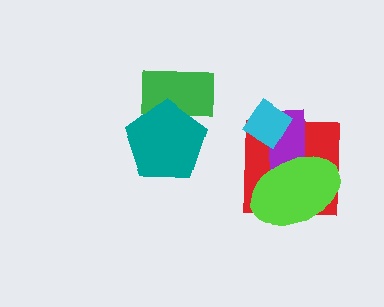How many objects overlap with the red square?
3 objects overlap with the red square.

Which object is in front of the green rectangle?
The teal pentagon is in front of the green rectangle.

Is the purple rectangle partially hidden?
Yes, it is partially covered by another shape.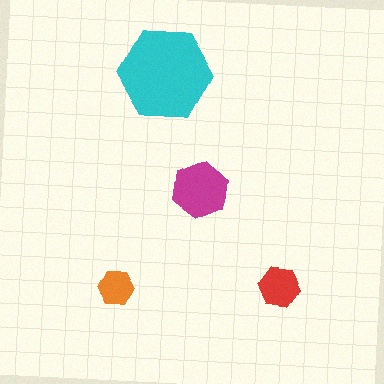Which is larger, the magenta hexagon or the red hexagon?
The magenta one.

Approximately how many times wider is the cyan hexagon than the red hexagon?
About 2.5 times wider.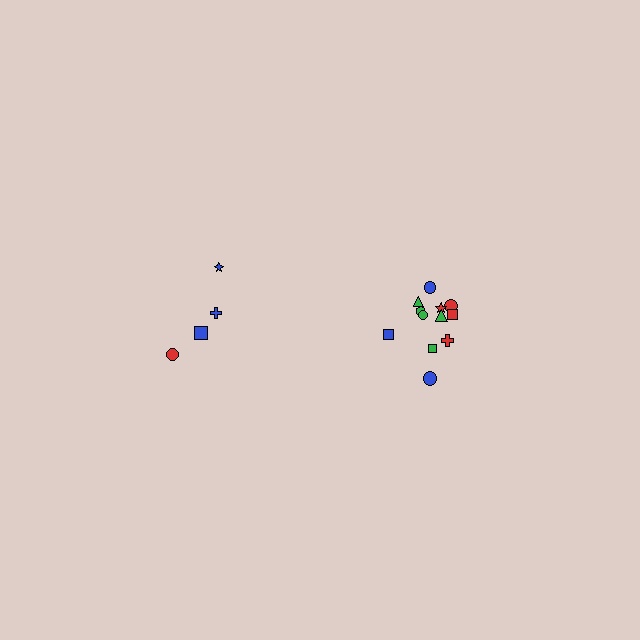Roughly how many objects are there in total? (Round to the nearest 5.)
Roughly 15 objects in total.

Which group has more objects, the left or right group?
The right group.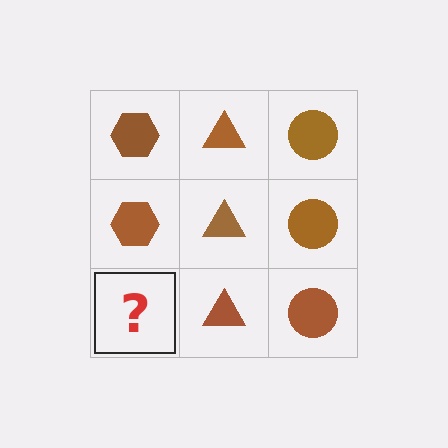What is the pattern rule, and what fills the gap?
The rule is that each column has a consistent shape. The gap should be filled with a brown hexagon.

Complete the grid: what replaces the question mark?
The question mark should be replaced with a brown hexagon.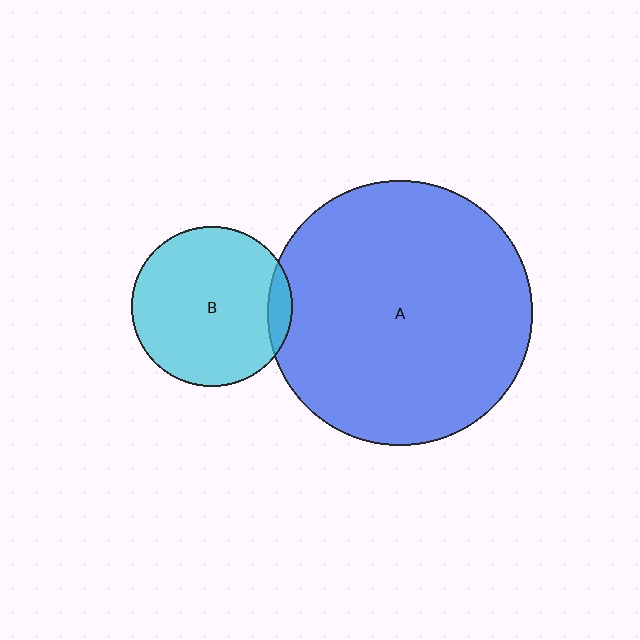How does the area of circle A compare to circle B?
Approximately 2.7 times.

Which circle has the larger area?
Circle A (blue).